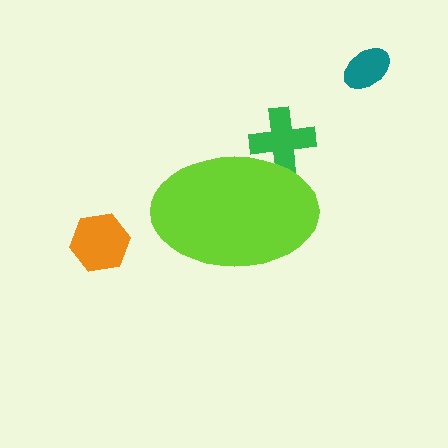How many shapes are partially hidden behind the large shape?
1 shape is partially hidden.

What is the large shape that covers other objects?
A lime ellipse.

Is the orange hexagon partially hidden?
No, the orange hexagon is fully visible.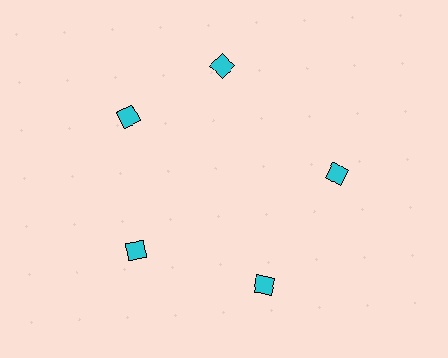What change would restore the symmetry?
The symmetry would be restored by rotating it back into even spacing with its neighbors so that all 5 diamonds sit at equal angles and equal distance from the center.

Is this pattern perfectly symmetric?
No. The 5 cyan diamonds are arranged in a ring, but one element near the 1 o'clock position is rotated out of alignment along the ring, breaking the 5-fold rotational symmetry.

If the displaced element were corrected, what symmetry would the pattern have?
It would have 5-fold rotational symmetry — the pattern would map onto itself every 72 degrees.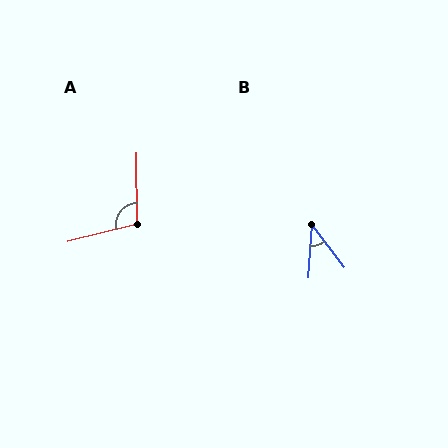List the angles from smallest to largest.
B (42°), A (104°).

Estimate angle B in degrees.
Approximately 42 degrees.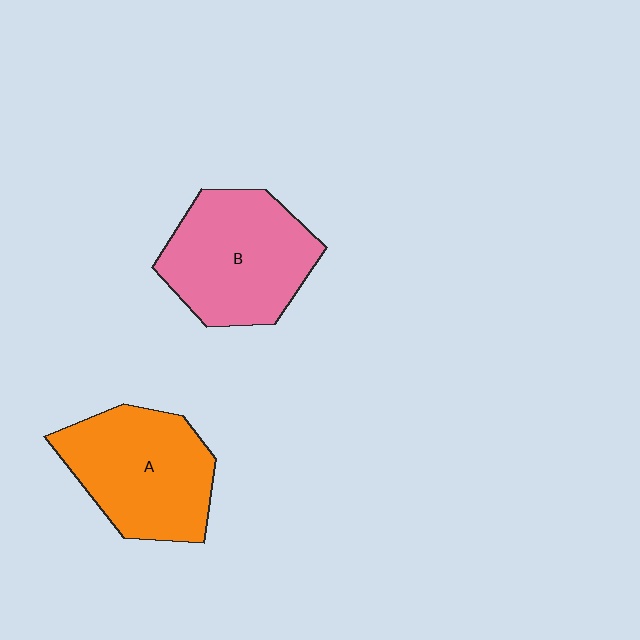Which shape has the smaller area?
Shape A (orange).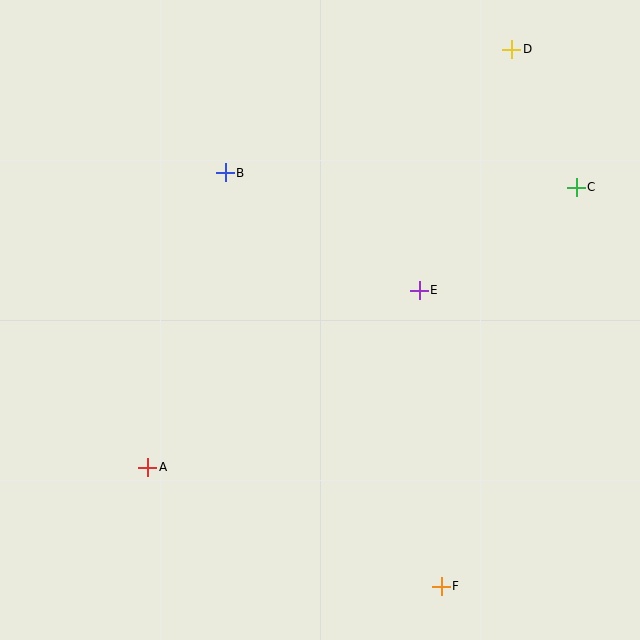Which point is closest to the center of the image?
Point E at (419, 290) is closest to the center.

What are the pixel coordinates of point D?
Point D is at (512, 49).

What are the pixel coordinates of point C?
Point C is at (576, 187).